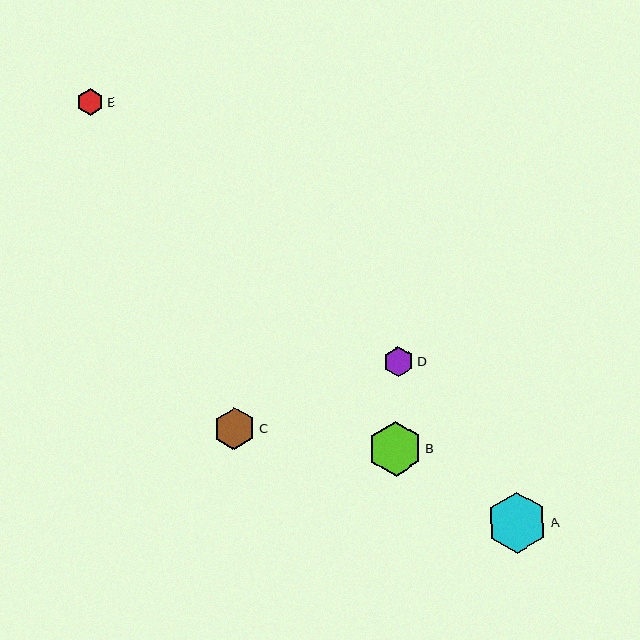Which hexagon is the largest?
Hexagon A is the largest with a size of approximately 61 pixels.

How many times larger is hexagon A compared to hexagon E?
Hexagon A is approximately 2.3 times the size of hexagon E.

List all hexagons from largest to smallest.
From largest to smallest: A, B, C, D, E.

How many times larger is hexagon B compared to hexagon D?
Hexagon B is approximately 1.8 times the size of hexagon D.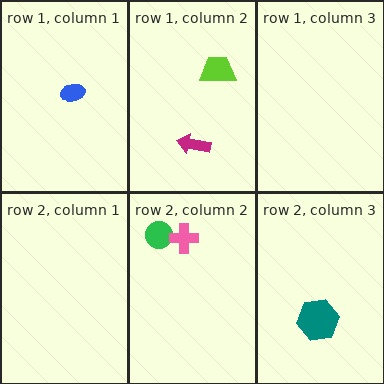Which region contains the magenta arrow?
The row 1, column 2 region.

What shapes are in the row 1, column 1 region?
The blue ellipse.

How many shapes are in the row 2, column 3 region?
1.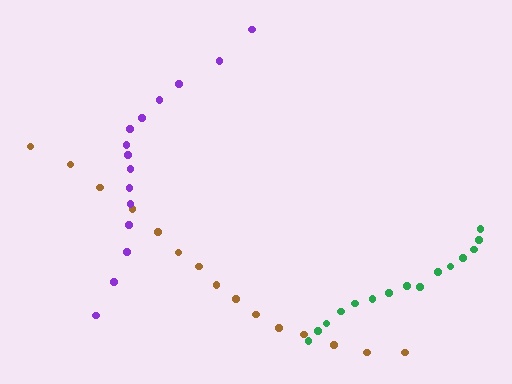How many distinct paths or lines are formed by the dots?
There are 3 distinct paths.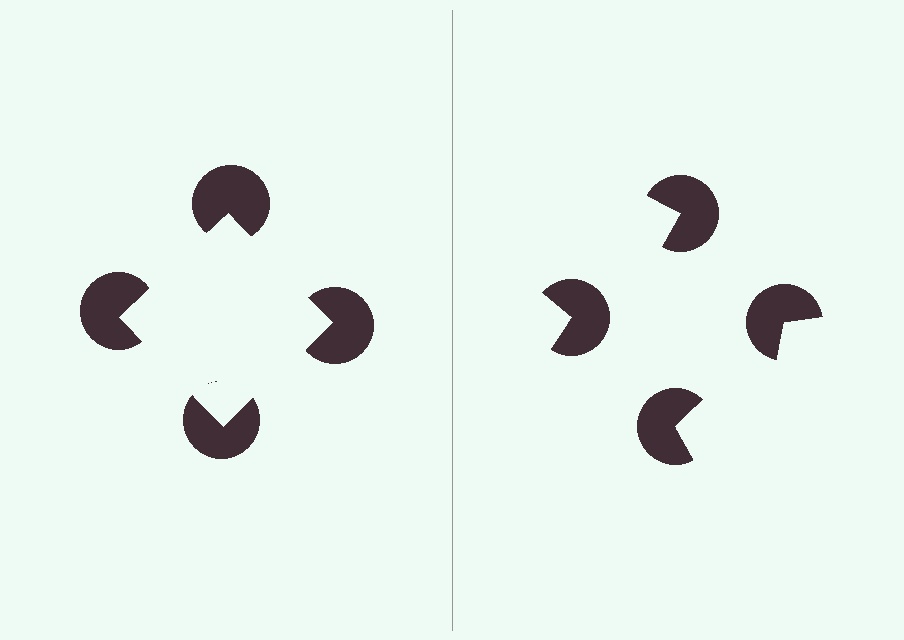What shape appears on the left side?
An illusory square.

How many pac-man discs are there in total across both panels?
8 — 4 on each side.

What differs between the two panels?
The pac-man discs are positioned identically on both sides; only the wedge orientations differ. On the left they align to a square; on the right they are misaligned.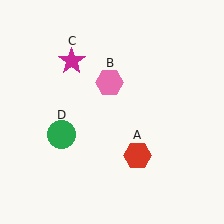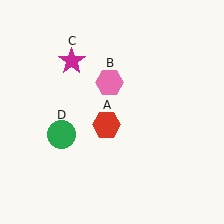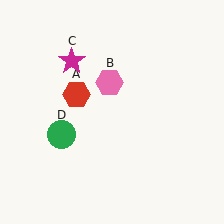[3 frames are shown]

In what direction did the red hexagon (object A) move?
The red hexagon (object A) moved up and to the left.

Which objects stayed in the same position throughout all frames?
Pink hexagon (object B) and magenta star (object C) and green circle (object D) remained stationary.